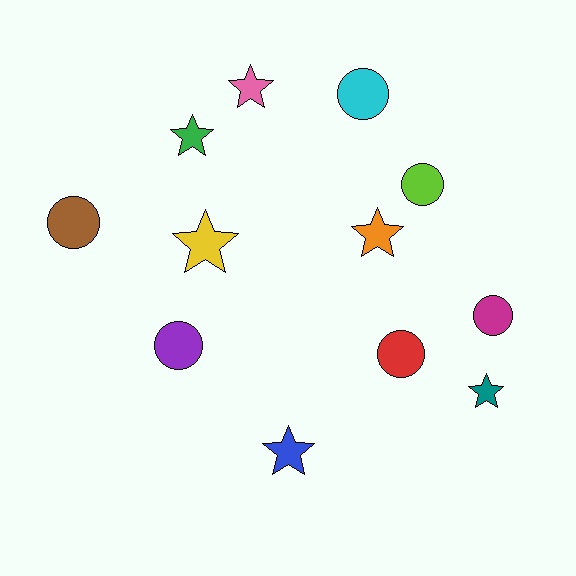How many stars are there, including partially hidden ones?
There are 6 stars.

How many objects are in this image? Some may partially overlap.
There are 12 objects.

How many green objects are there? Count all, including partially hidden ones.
There is 1 green object.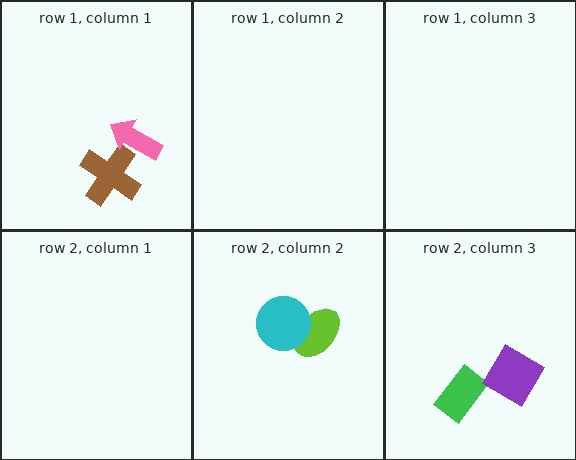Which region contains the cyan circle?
The row 2, column 2 region.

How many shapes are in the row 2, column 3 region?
2.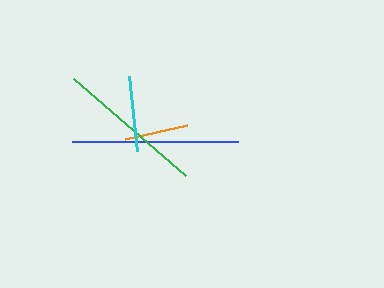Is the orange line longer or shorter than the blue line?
The blue line is longer than the orange line.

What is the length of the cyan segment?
The cyan segment is approximately 76 pixels long.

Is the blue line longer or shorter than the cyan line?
The blue line is longer than the cyan line.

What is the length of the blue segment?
The blue segment is approximately 166 pixels long.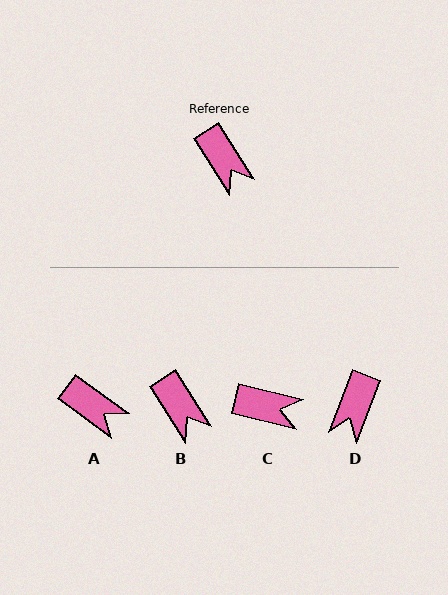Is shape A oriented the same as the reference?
No, it is off by about 22 degrees.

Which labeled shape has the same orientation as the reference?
B.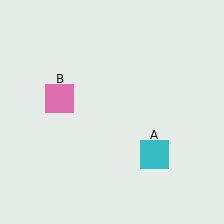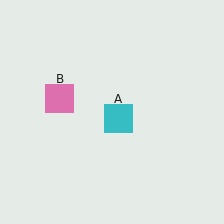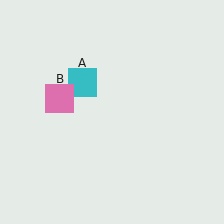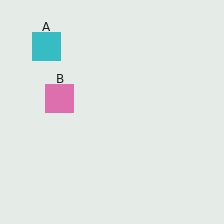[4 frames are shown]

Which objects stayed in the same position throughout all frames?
Pink square (object B) remained stationary.